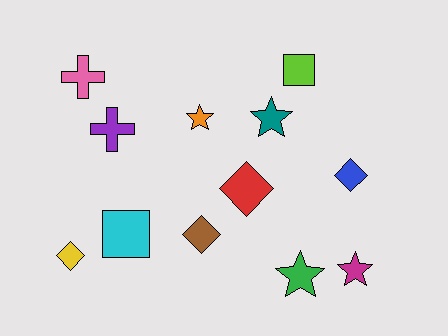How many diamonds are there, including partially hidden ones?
There are 4 diamonds.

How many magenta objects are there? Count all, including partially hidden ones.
There is 1 magenta object.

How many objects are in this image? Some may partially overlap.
There are 12 objects.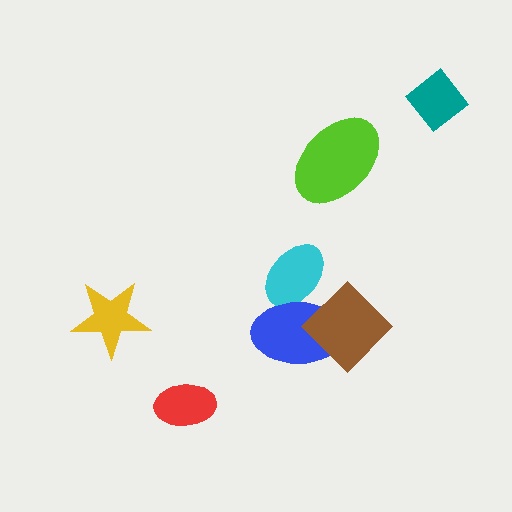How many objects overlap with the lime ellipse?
0 objects overlap with the lime ellipse.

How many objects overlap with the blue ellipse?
2 objects overlap with the blue ellipse.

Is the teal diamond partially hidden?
No, no other shape covers it.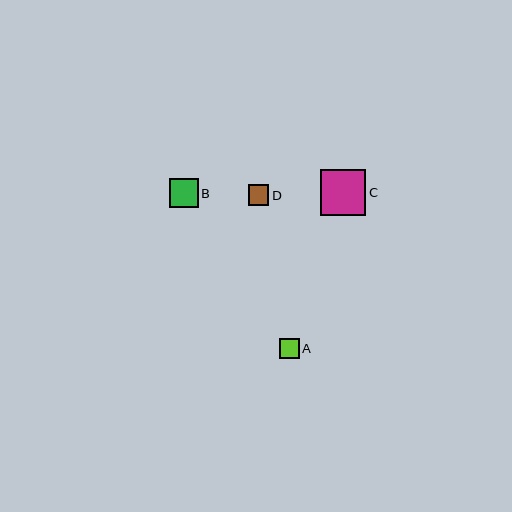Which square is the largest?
Square C is the largest with a size of approximately 46 pixels.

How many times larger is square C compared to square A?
Square C is approximately 2.3 times the size of square A.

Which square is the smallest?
Square A is the smallest with a size of approximately 20 pixels.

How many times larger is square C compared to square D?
Square C is approximately 2.2 times the size of square D.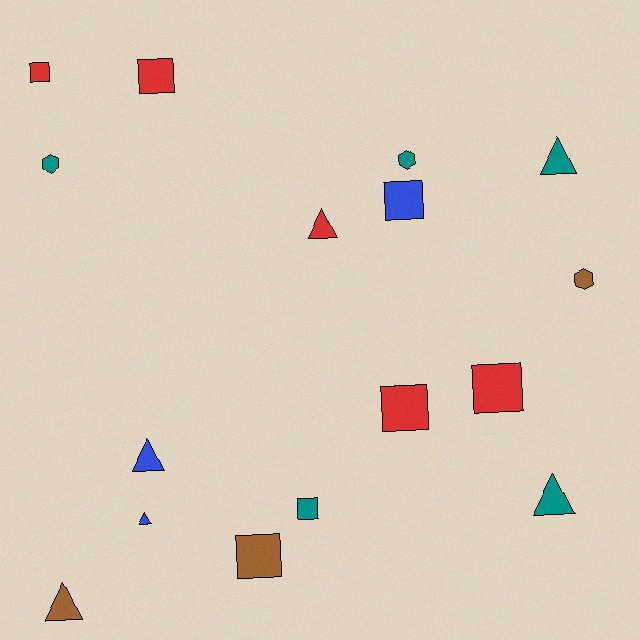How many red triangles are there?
There is 1 red triangle.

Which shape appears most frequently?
Square, with 7 objects.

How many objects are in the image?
There are 16 objects.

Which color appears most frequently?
Red, with 5 objects.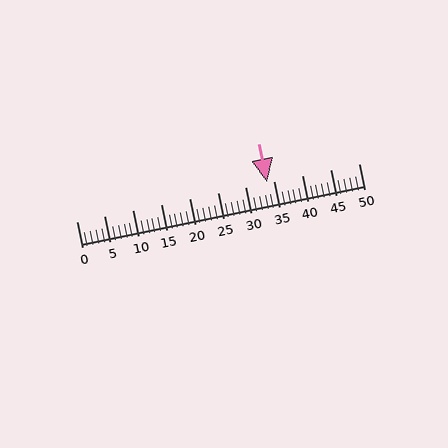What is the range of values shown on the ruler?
The ruler shows values from 0 to 50.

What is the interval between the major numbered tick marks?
The major tick marks are spaced 5 units apart.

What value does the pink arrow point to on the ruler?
The pink arrow points to approximately 34.